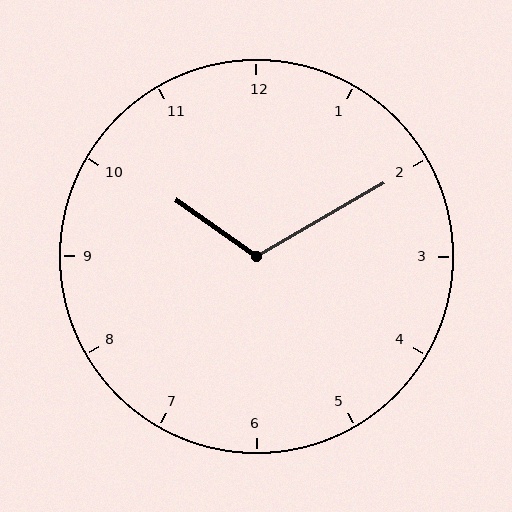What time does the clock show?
10:10.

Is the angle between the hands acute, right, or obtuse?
It is obtuse.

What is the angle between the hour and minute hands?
Approximately 115 degrees.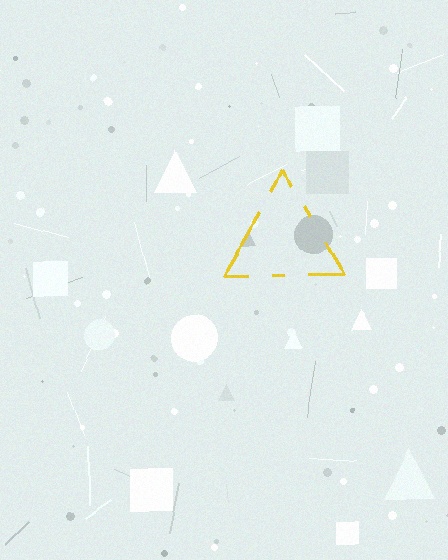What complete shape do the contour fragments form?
The contour fragments form a triangle.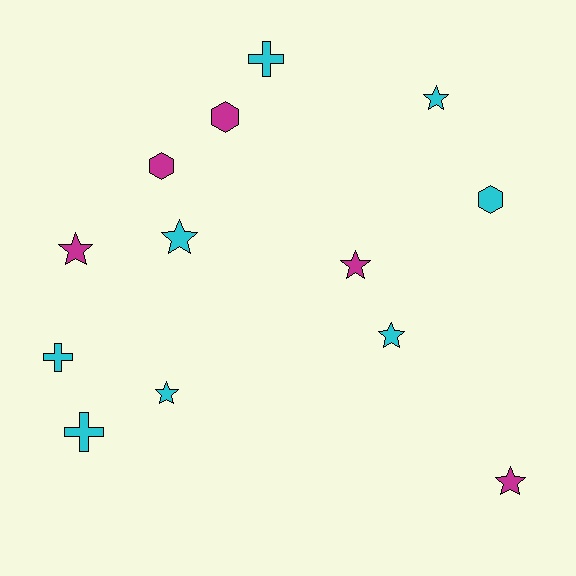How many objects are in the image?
There are 13 objects.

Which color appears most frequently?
Cyan, with 8 objects.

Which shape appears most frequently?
Star, with 7 objects.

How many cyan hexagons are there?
There is 1 cyan hexagon.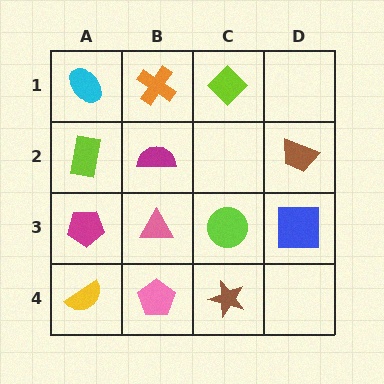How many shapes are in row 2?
3 shapes.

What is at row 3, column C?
A lime circle.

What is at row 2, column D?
A brown trapezoid.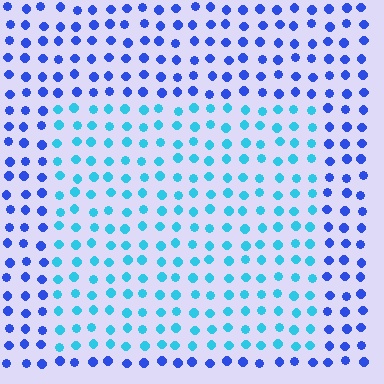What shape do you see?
I see a rectangle.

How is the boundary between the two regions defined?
The boundary is defined purely by a slight shift in hue (about 41 degrees). Spacing, size, and orientation are identical on both sides.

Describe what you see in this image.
The image is filled with small blue elements in a uniform arrangement. A rectangle-shaped region is visible where the elements are tinted to a slightly different hue, forming a subtle color boundary.